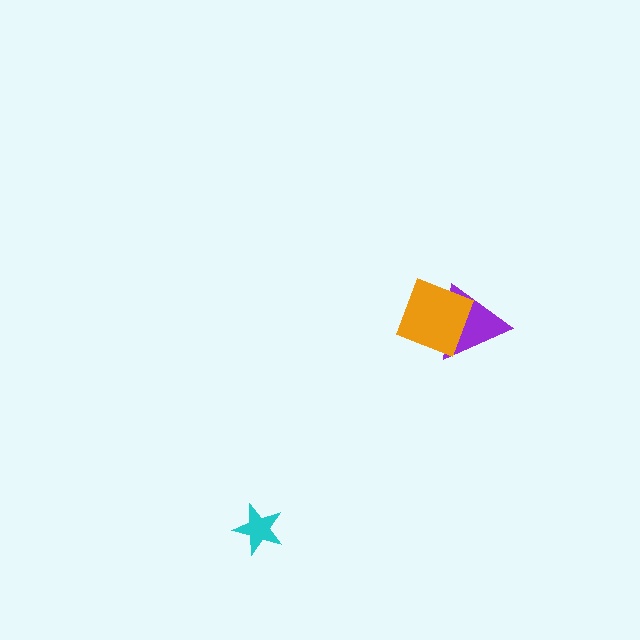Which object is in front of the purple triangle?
The orange diamond is in front of the purple triangle.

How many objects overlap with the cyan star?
0 objects overlap with the cyan star.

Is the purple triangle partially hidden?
Yes, it is partially covered by another shape.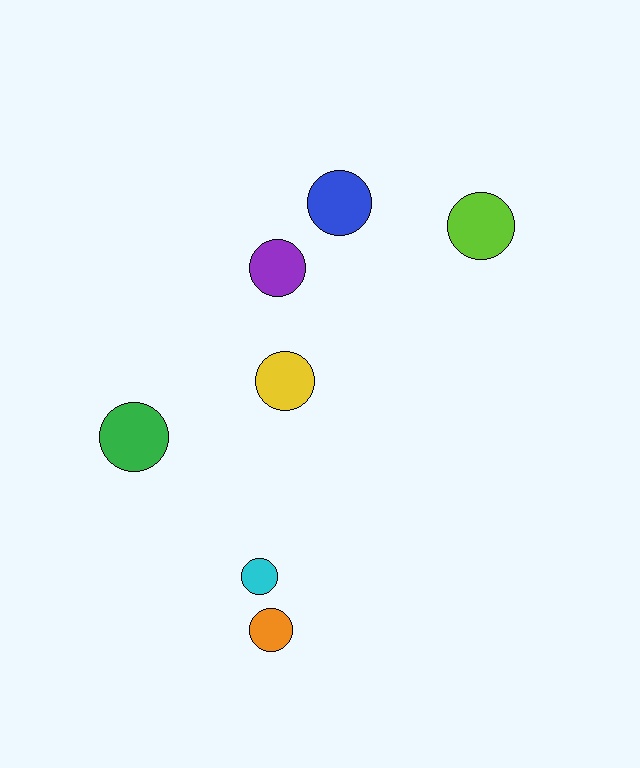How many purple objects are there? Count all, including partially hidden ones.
There is 1 purple object.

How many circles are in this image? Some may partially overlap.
There are 7 circles.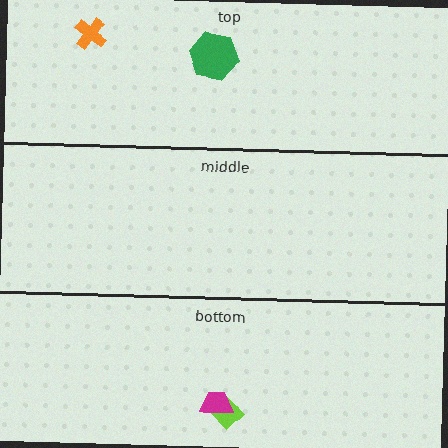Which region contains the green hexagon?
The top region.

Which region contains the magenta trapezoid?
The bottom region.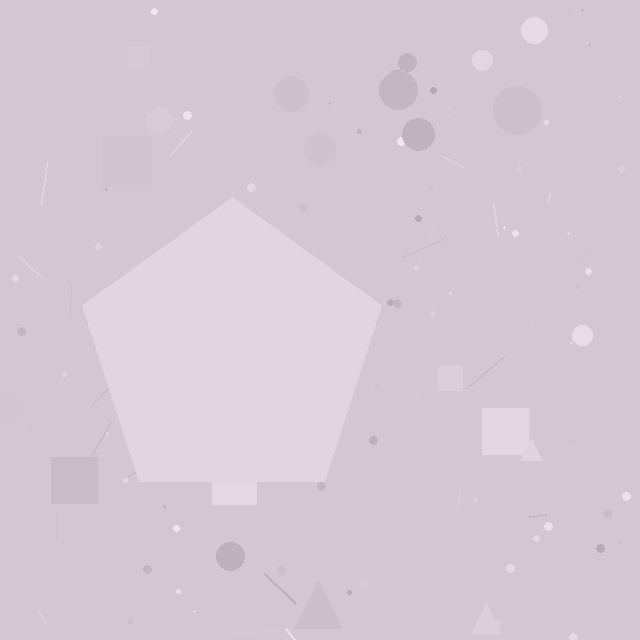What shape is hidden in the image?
A pentagon is hidden in the image.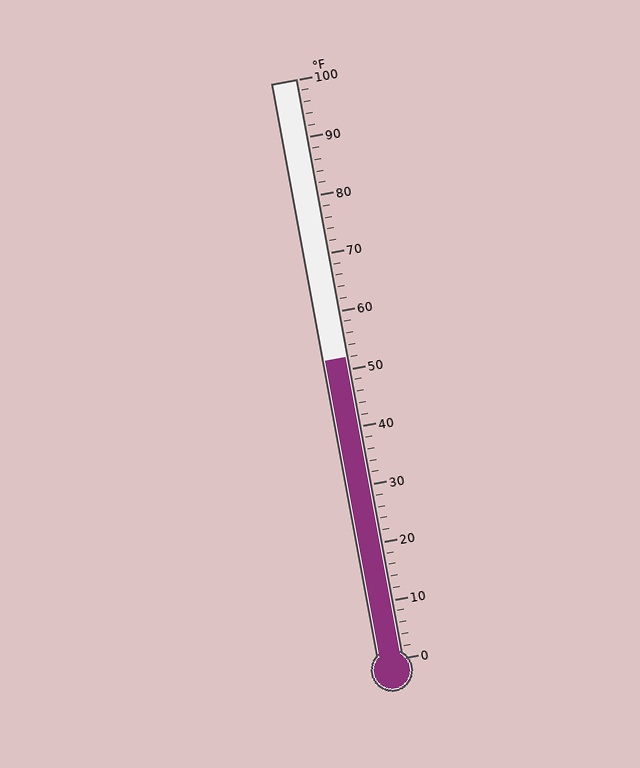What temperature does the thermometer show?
The thermometer shows approximately 52°F.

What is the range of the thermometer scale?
The thermometer scale ranges from 0°F to 100°F.